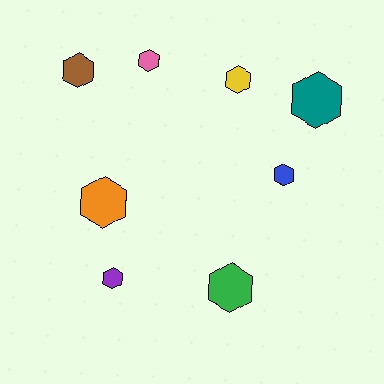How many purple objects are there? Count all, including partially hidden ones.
There is 1 purple object.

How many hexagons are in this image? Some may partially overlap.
There are 8 hexagons.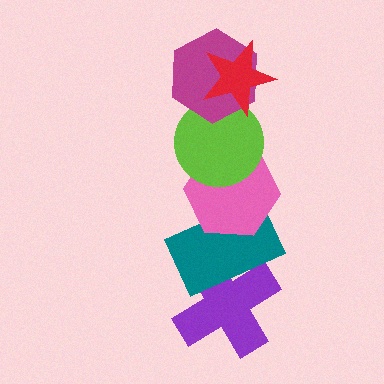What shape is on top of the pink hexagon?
The lime circle is on top of the pink hexagon.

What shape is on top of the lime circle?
The magenta hexagon is on top of the lime circle.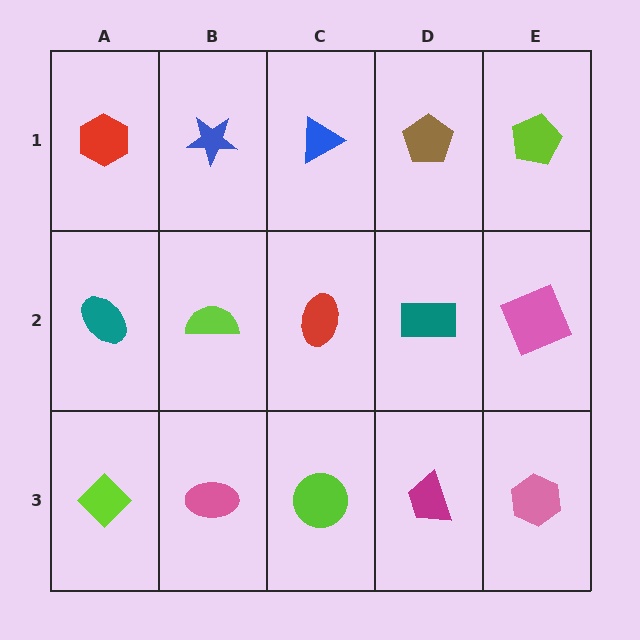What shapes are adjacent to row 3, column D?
A teal rectangle (row 2, column D), a lime circle (row 3, column C), a pink hexagon (row 3, column E).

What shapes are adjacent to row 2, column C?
A blue triangle (row 1, column C), a lime circle (row 3, column C), a lime semicircle (row 2, column B), a teal rectangle (row 2, column D).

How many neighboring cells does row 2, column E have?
3.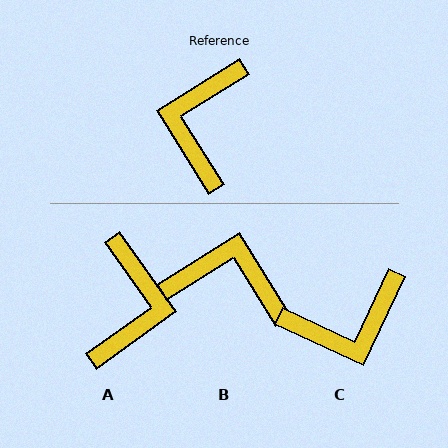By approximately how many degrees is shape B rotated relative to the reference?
Approximately 90 degrees clockwise.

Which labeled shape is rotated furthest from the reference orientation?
A, about 176 degrees away.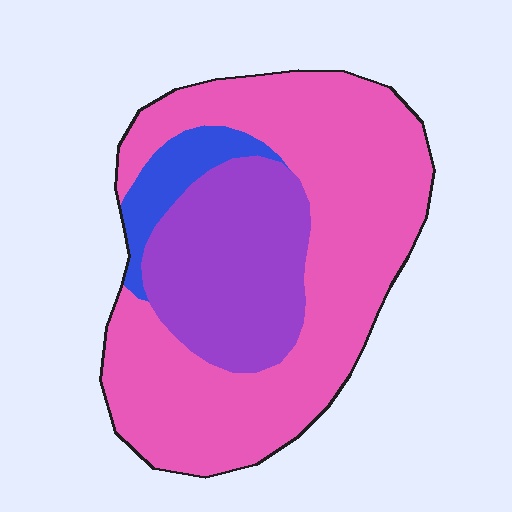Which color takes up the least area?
Blue, at roughly 10%.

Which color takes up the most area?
Pink, at roughly 65%.